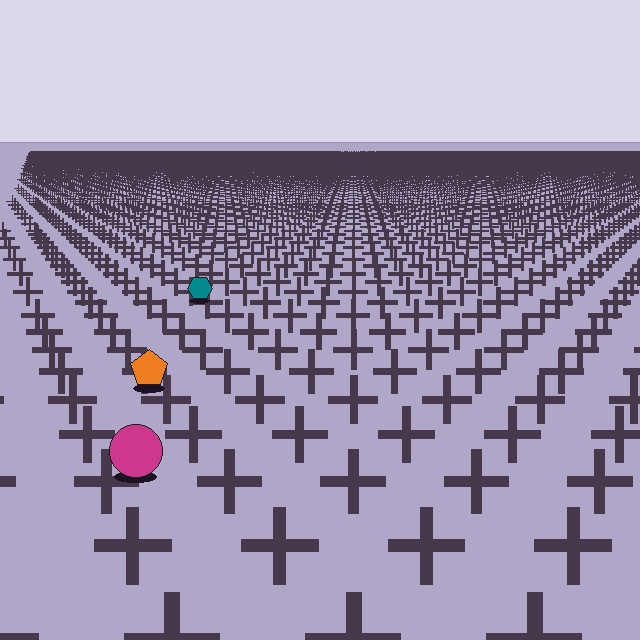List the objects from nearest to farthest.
From nearest to farthest: the magenta circle, the orange pentagon, the teal hexagon.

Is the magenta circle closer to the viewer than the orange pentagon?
Yes. The magenta circle is closer — you can tell from the texture gradient: the ground texture is coarser near it.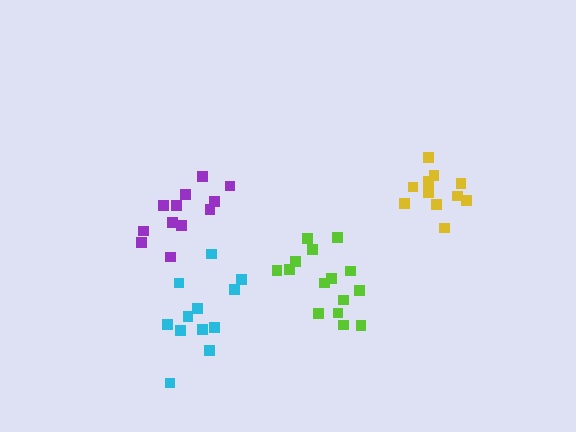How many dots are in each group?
Group 1: 15 dots, Group 2: 11 dots, Group 3: 12 dots, Group 4: 12 dots (50 total).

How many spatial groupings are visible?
There are 4 spatial groupings.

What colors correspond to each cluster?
The clusters are colored: lime, yellow, purple, cyan.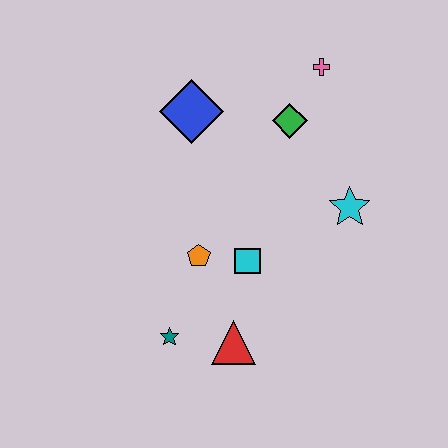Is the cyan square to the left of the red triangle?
No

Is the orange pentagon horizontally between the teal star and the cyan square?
Yes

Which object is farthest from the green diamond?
The teal star is farthest from the green diamond.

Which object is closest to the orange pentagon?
The cyan square is closest to the orange pentagon.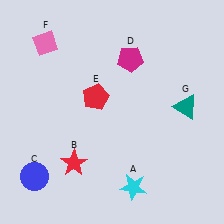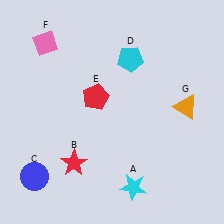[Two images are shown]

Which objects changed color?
D changed from magenta to cyan. G changed from teal to orange.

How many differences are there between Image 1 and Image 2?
There are 2 differences between the two images.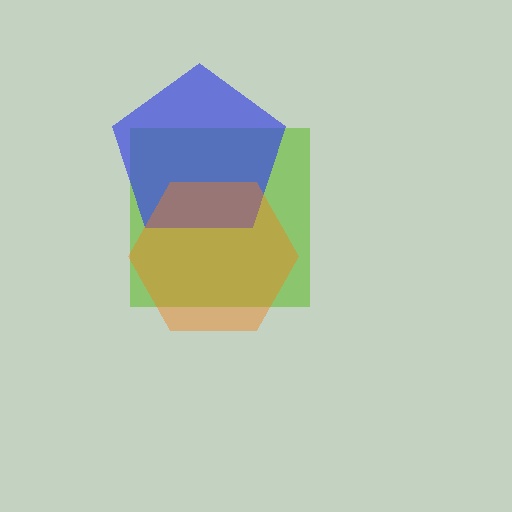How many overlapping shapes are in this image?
There are 3 overlapping shapes in the image.